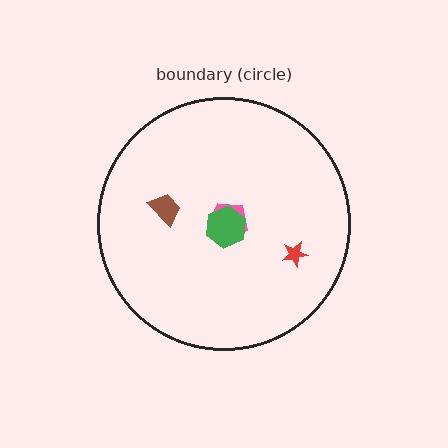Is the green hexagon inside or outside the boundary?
Inside.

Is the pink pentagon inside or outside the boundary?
Inside.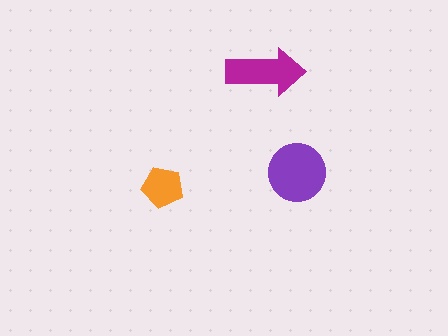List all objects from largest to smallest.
The purple circle, the magenta arrow, the orange pentagon.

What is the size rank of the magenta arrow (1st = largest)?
2nd.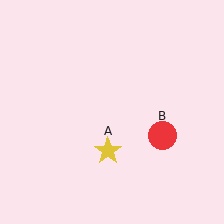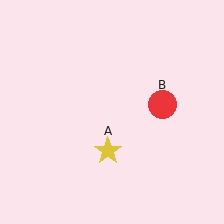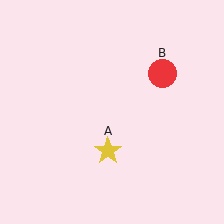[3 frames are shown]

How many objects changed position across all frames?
1 object changed position: red circle (object B).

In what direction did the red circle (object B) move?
The red circle (object B) moved up.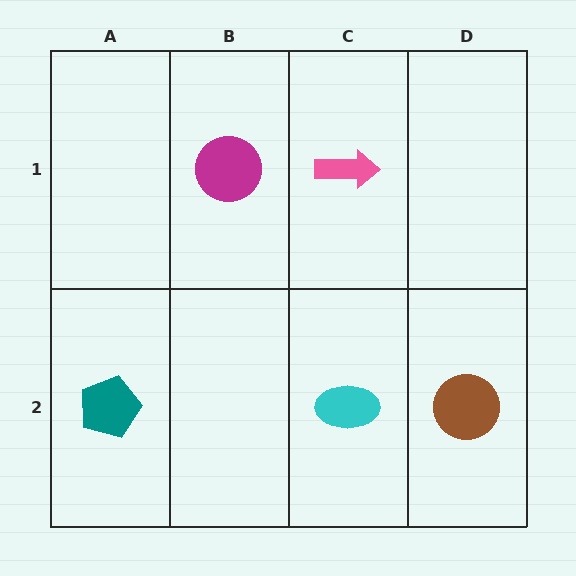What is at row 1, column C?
A pink arrow.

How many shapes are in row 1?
2 shapes.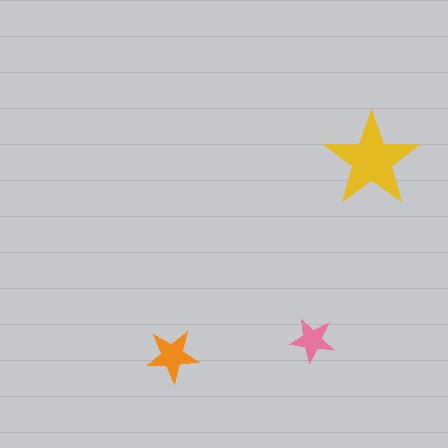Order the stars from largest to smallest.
the yellow one, the orange one, the pink one.